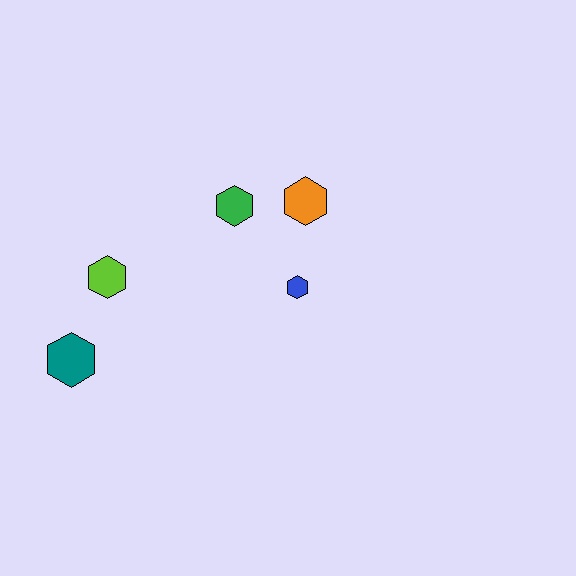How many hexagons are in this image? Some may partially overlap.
There are 5 hexagons.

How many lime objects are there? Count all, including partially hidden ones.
There is 1 lime object.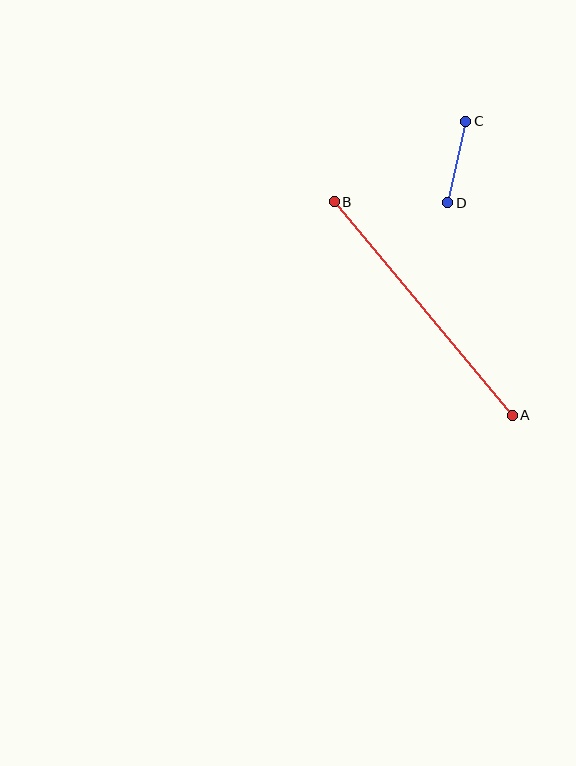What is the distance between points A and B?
The distance is approximately 278 pixels.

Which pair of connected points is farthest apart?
Points A and B are farthest apart.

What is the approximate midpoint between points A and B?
The midpoint is at approximately (423, 309) pixels.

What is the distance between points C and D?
The distance is approximately 83 pixels.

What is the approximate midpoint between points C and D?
The midpoint is at approximately (457, 162) pixels.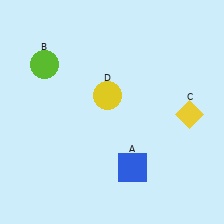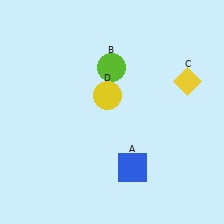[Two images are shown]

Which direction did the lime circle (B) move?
The lime circle (B) moved right.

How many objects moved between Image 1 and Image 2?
2 objects moved between the two images.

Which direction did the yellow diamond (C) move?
The yellow diamond (C) moved up.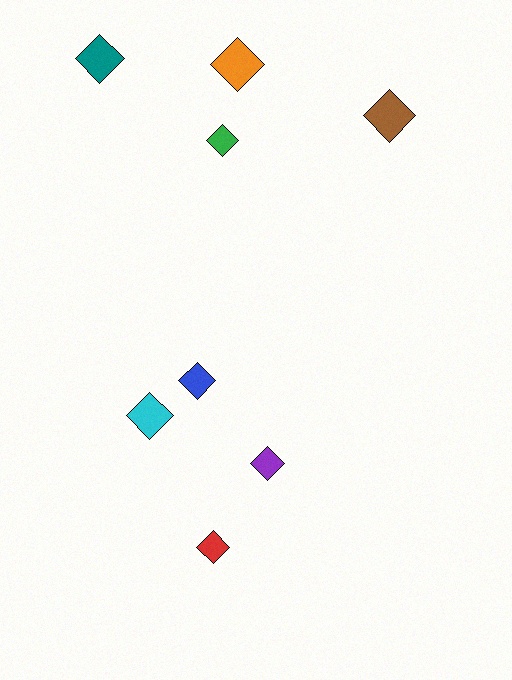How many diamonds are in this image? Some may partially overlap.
There are 8 diamonds.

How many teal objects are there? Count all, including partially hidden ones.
There is 1 teal object.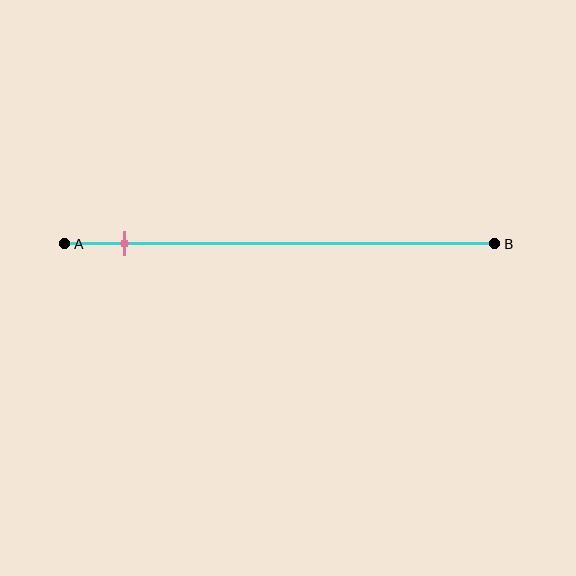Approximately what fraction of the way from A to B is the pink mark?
The pink mark is approximately 15% of the way from A to B.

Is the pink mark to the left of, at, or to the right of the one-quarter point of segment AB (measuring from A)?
The pink mark is to the left of the one-quarter point of segment AB.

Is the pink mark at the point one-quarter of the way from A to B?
No, the mark is at about 15% from A, not at the 25% one-quarter point.